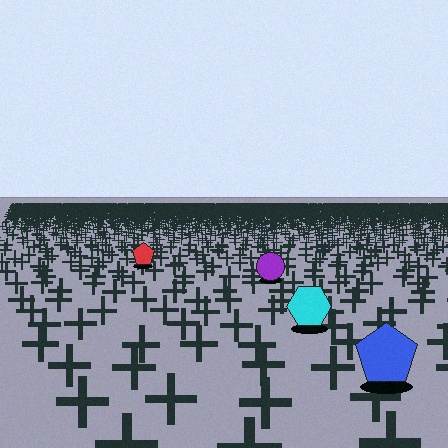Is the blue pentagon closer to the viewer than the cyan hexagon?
Yes. The blue pentagon is closer — you can tell from the texture gradient: the ground texture is coarser near it.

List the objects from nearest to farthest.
From nearest to farthest: the blue pentagon, the cyan hexagon, the purple circle, the red pentagon.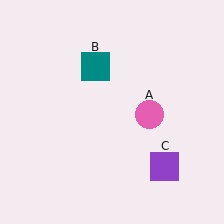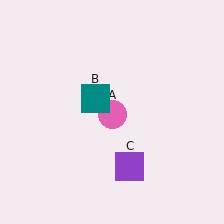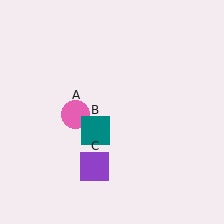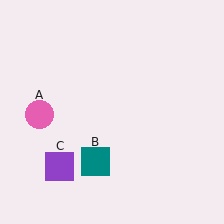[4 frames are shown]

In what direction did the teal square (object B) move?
The teal square (object B) moved down.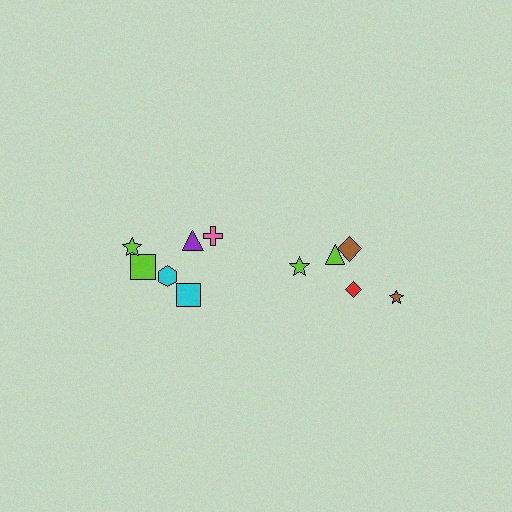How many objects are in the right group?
There are 5 objects.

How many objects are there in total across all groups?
There are 12 objects.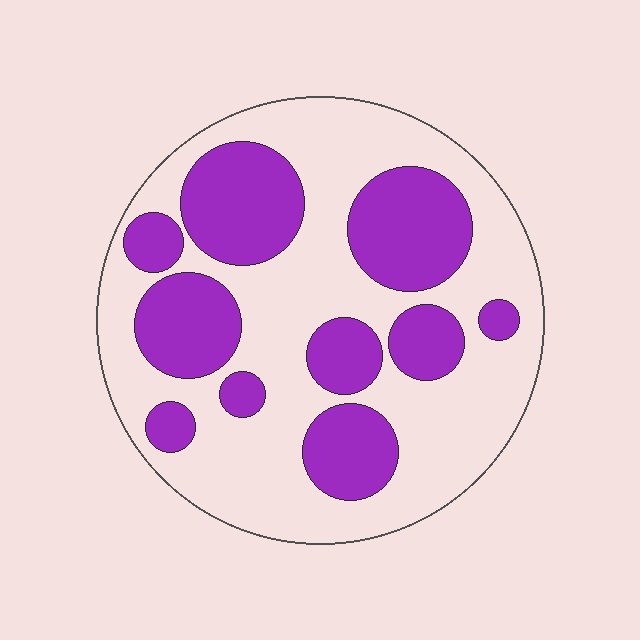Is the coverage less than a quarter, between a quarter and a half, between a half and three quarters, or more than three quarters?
Between a quarter and a half.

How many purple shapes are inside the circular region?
10.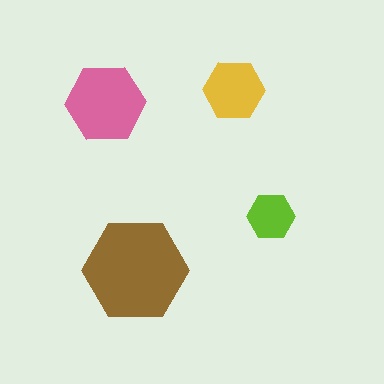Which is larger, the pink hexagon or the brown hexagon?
The brown one.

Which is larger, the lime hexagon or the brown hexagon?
The brown one.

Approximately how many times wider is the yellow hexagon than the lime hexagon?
About 1.5 times wider.